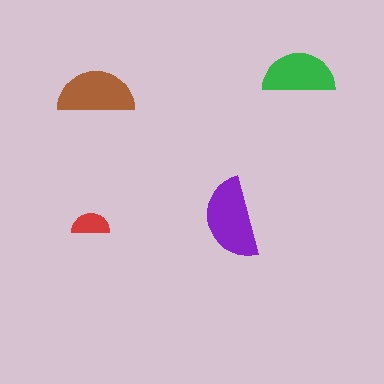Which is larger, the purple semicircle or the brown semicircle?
The purple one.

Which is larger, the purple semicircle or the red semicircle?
The purple one.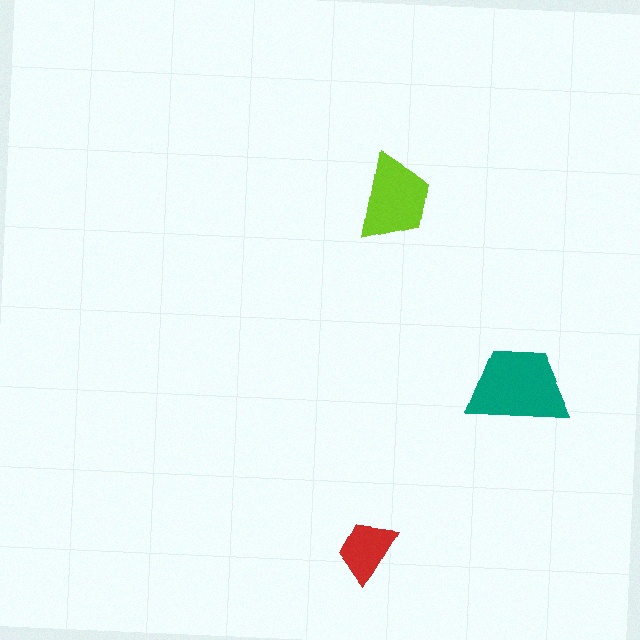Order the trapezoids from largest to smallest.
the teal one, the lime one, the red one.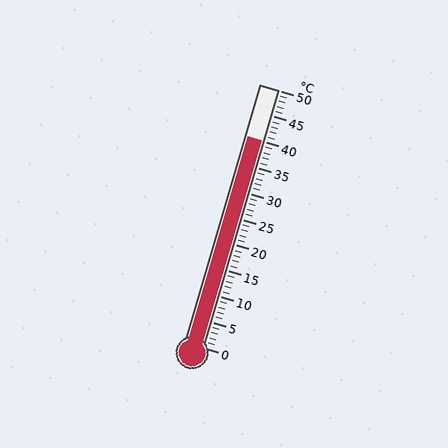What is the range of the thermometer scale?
The thermometer scale ranges from 0°C to 50°C.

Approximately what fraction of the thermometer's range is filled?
The thermometer is filled to approximately 80% of its range.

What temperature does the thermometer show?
The thermometer shows approximately 40°C.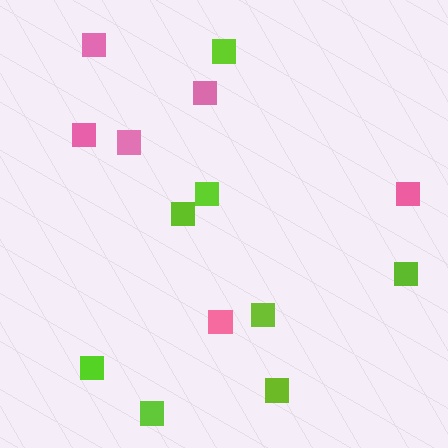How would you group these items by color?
There are 2 groups: one group of pink squares (6) and one group of lime squares (8).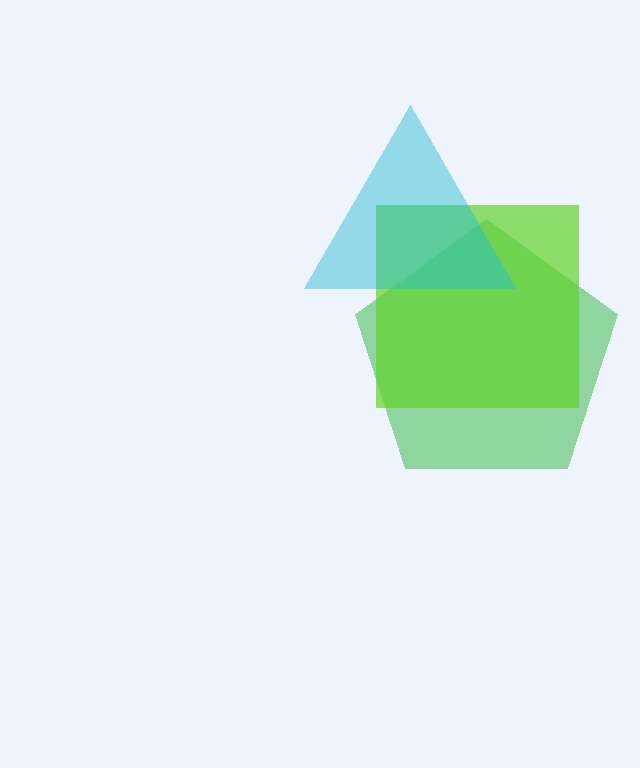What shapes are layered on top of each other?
The layered shapes are: a green pentagon, a lime square, a cyan triangle.